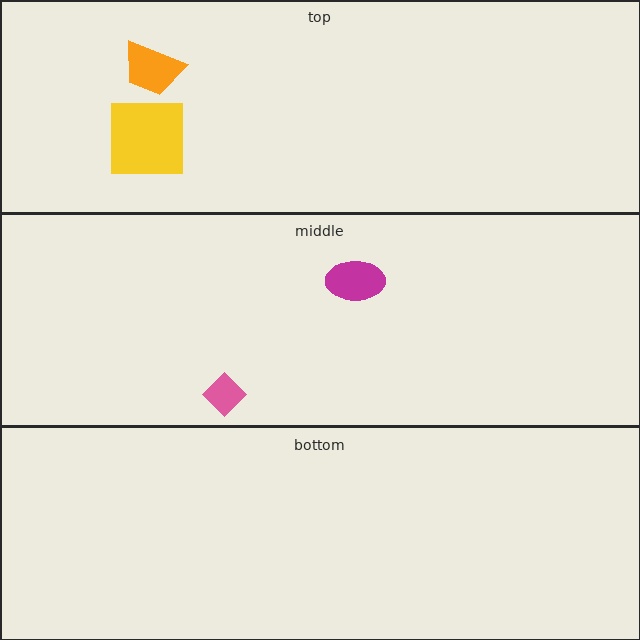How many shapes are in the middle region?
2.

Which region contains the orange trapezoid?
The top region.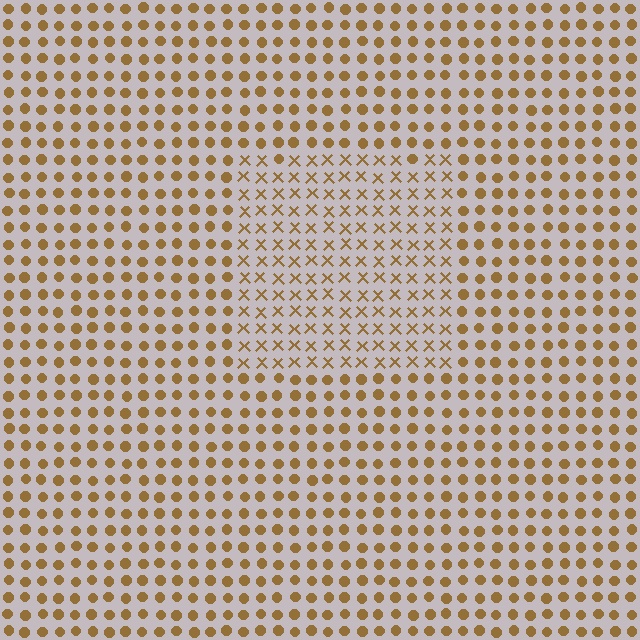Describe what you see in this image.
The image is filled with small brown elements arranged in a uniform grid. A rectangle-shaped region contains X marks, while the surrounding area contains circles. The boundary is defined purely by the change in element shape.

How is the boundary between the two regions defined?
The boundary is defined by a change in element shape: X marks inside vs. circles outside. All elements share the same color and spacing.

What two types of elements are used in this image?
The image uses X marks inside the rectangle region and circles outside it.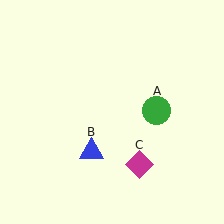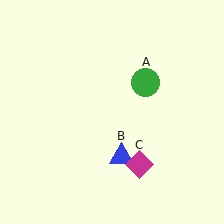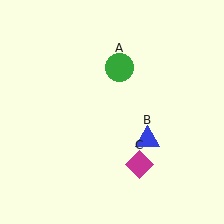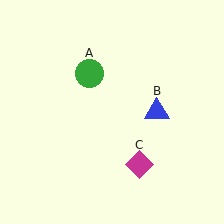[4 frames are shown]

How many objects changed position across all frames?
2 objects changed position: green circle (object A), blue triangle (object B).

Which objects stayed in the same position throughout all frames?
Magenta diamond (object C) remained stationary.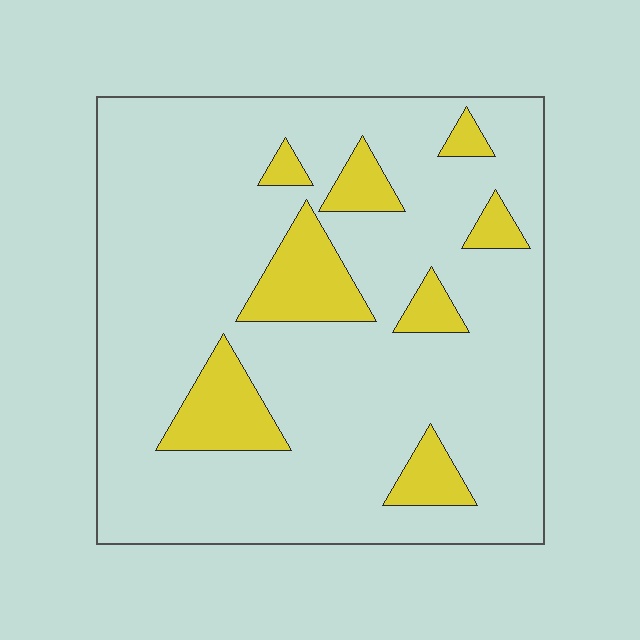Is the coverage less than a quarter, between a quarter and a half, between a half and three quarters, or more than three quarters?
Less than a quarter.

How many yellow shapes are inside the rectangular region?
8.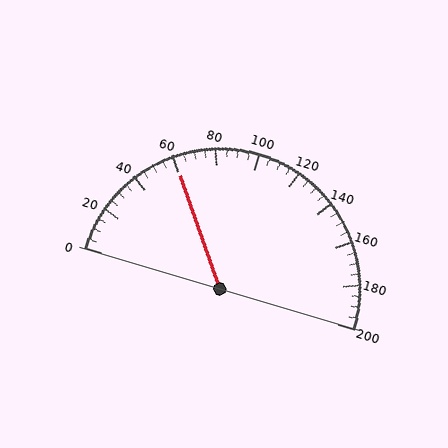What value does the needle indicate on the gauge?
The needle indicates approximately 60.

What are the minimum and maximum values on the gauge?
The gauge ranges from 0 to 200.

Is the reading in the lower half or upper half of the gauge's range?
The reading is in the lower half of the range (0 to 200).